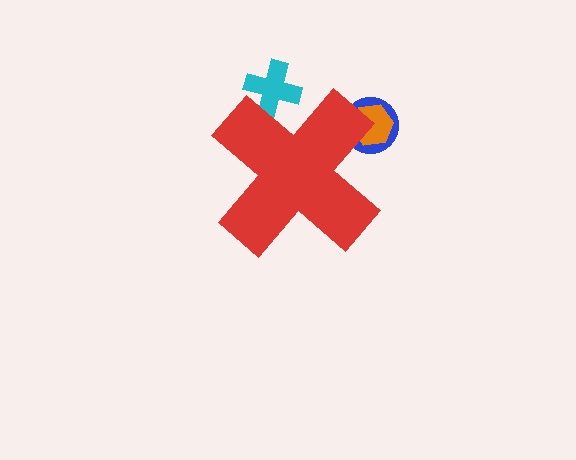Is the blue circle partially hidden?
Yes, the blue circle is partially hidden behind the red cross.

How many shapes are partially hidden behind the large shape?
3 shapes are partially hidden.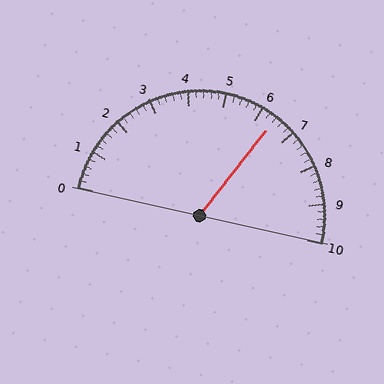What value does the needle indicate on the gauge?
The needle indicates approximately 6.4.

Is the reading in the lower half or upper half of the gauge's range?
The reading is in the upper half of the range (0 to 10).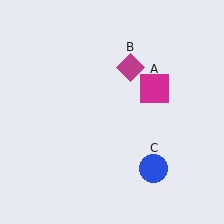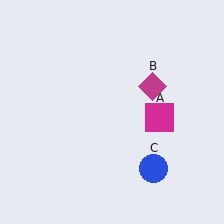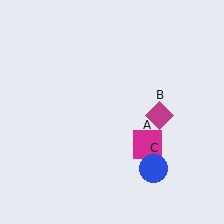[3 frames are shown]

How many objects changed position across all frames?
2 objects changed position: magenta square (object A), magenta diamond (object B).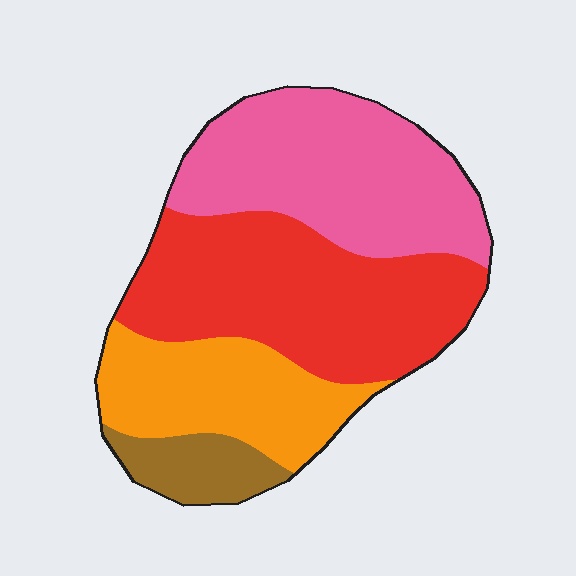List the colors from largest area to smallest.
From largest to smallest: red, pink, orange, brown.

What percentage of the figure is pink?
Pink takes up between a sixth and a third of the figure.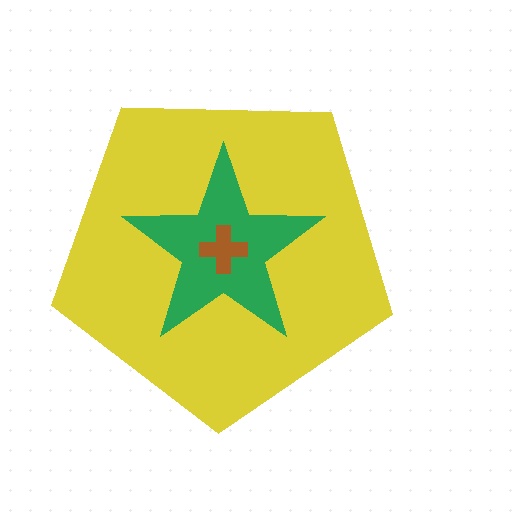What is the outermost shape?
The yellow pentagon.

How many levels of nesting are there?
3.